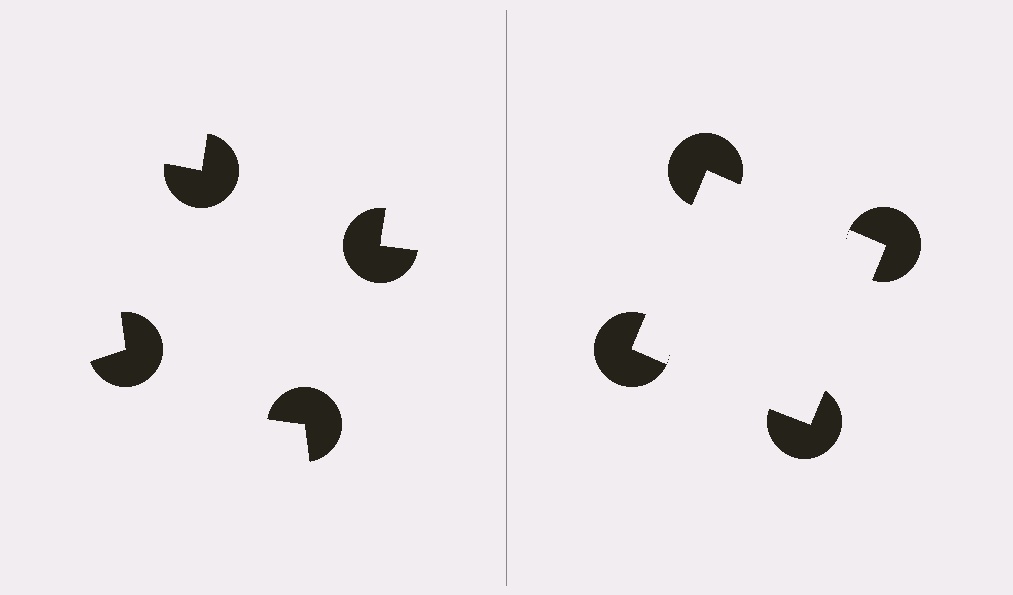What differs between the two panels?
The pac-man discs are positioned identically on both sides; only the wedge orientations differ. On the right they align to a square; on the left they are misaligned.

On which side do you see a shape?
An illusory square appears on the right side. On the left side the wedge cuts are rotated, so no coherent shape forms.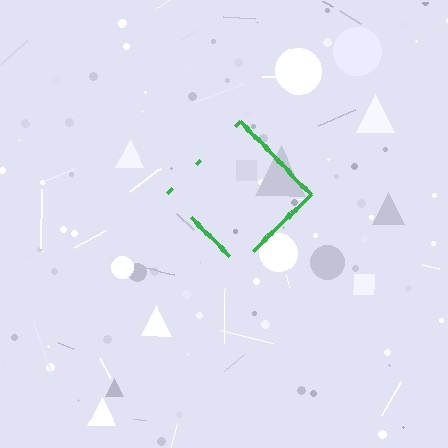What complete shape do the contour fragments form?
The contour fragments form a diamond.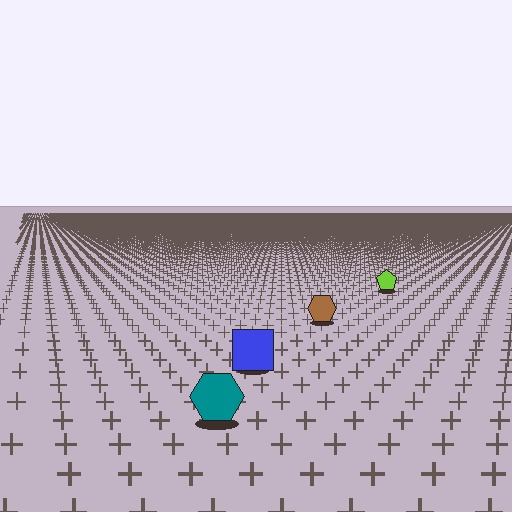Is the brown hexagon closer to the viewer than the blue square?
No. The blue square is closer — you can tell from the texture gradient: the ground texture is coarser near it.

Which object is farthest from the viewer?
The lime pentagon is farthest from the viewer. It appears smaller and the ground texture around it is denser.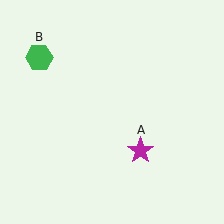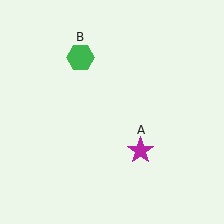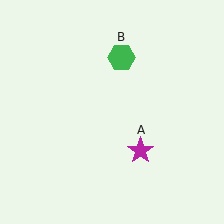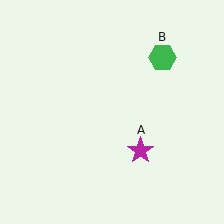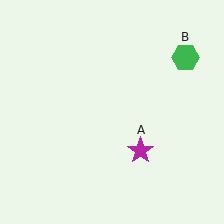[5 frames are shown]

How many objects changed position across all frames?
1 object changed position: green hexagon (object B).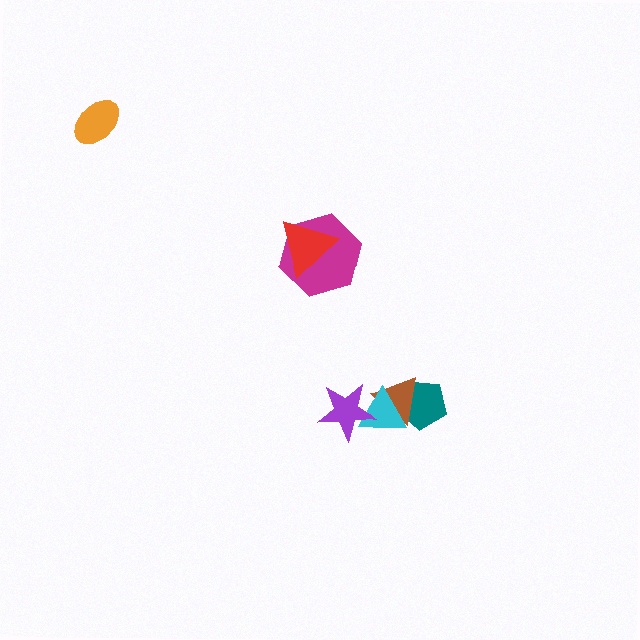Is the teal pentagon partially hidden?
Yes, it is partially covered by another shape.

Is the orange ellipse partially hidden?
No, no other shape covers it.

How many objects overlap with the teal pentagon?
2 objects overlap with the teal pentagon.